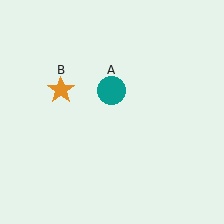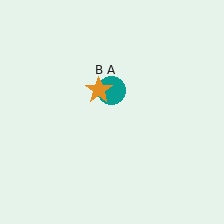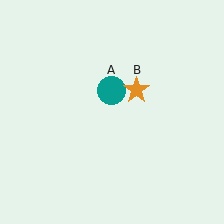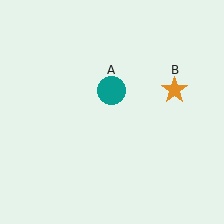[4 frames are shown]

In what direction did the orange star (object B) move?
The orange star (object B) moved right.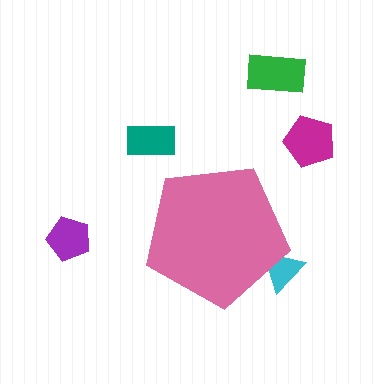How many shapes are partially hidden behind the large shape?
1 shape is partially hidden.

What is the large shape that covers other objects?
A pink pentagon.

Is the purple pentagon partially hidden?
No, the purple pentagon is fully visible.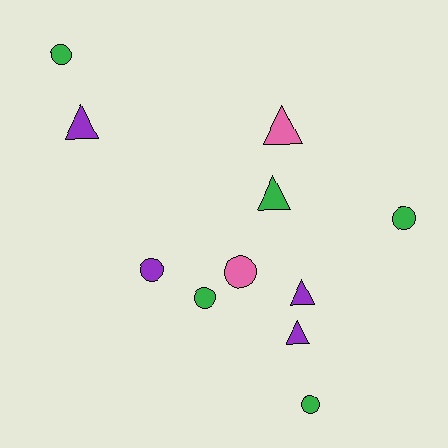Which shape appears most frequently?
Circle, with 6 objects.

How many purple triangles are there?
There are 3 purple triangles.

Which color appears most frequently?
Green, with 5 objects.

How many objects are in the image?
There are 11 objects.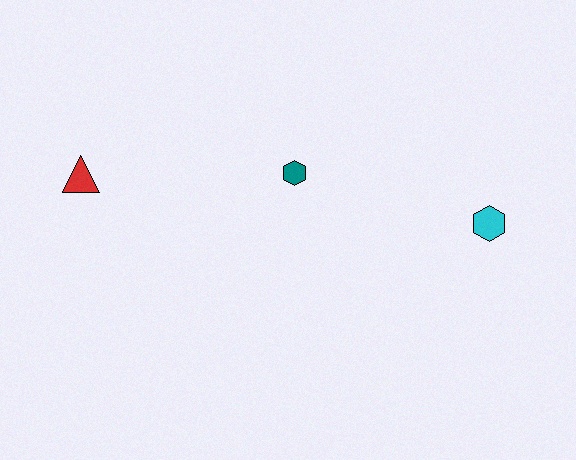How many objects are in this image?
There are 3 objects.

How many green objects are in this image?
There are no green objects.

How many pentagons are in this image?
There are no pentagons.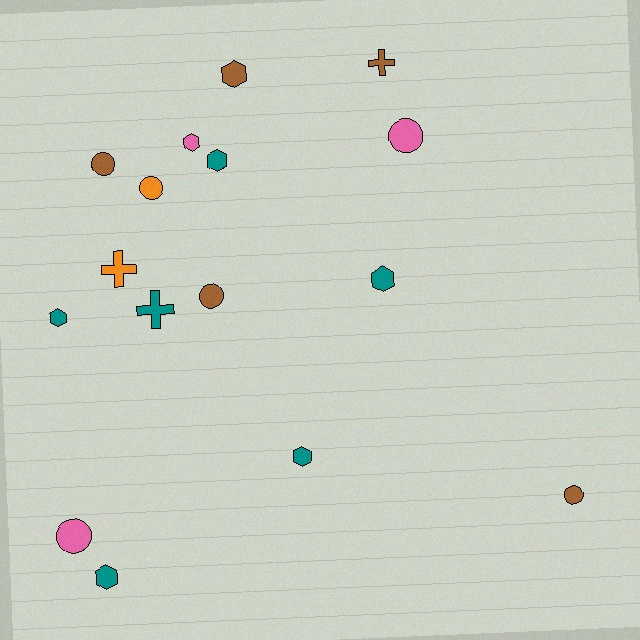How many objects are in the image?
There are 16 objects.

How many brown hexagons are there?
There is 1 brown hexagon.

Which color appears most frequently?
Teal, with 6 objects.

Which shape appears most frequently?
Hexagon, with 7 objects.